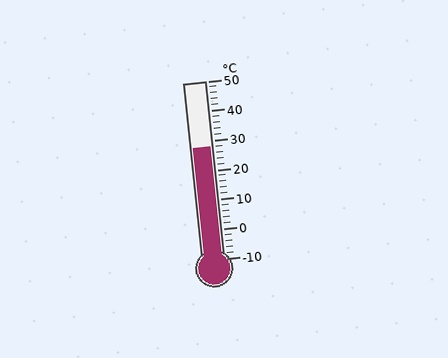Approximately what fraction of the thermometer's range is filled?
The thermometer is filled to approximately 65% of its range.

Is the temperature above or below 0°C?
The temperature is above 0°C.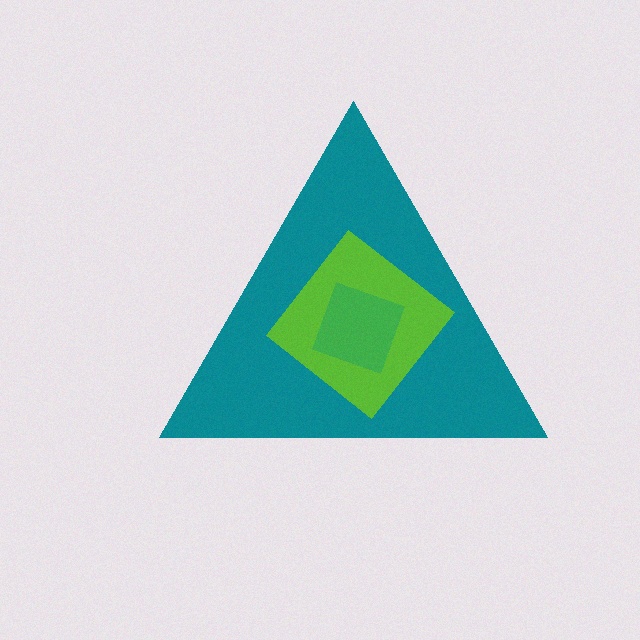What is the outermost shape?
The teal triangle.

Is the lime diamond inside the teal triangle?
Yes.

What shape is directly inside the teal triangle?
The lime diamond.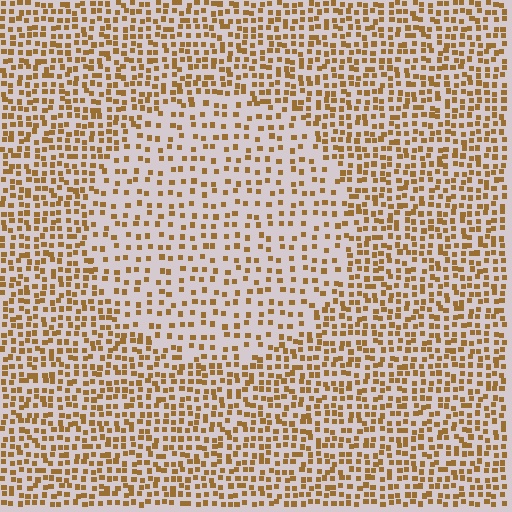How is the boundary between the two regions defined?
The boundary is defined by a change in element density (approximately 1.9x ratio). All elements are the same color, size, and shape.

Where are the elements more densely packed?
The elements are more densely packed outside the circle boundary.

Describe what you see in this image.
The image contains small brown elements arranged at two different densities. A circle-shaped region is visible where the elements are less densely packed than the surrounding area.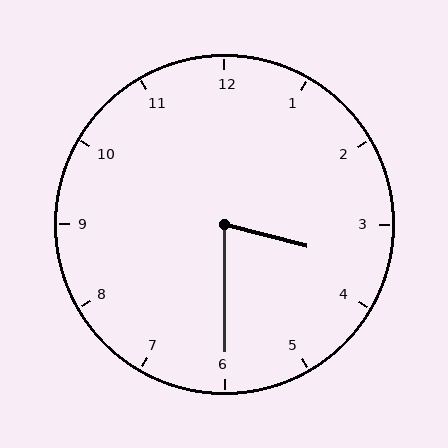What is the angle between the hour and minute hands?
Approximately 75 degrees.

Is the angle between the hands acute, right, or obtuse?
It is acute.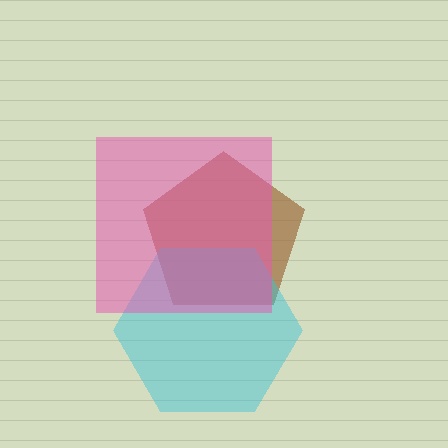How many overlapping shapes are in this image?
There are 3 overlapping shapes in the image.